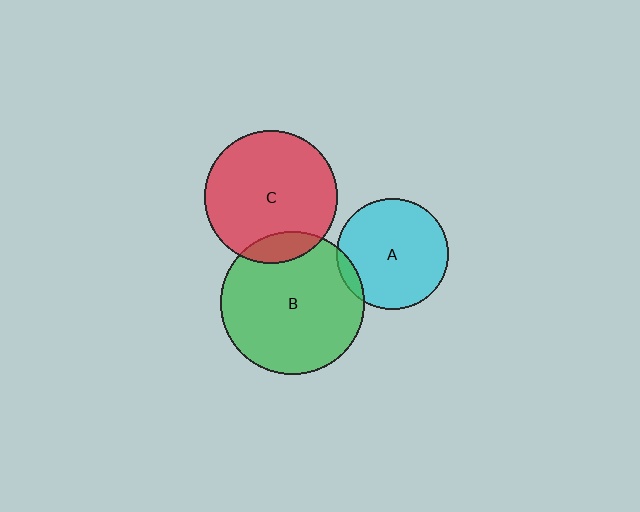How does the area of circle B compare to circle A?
Approximately 1.7 times.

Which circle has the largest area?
Circle B (green).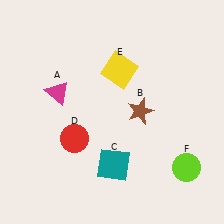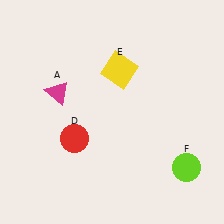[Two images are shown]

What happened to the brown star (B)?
The brown star (B) was removed in Image 2. It was in the top-right area of Image 1.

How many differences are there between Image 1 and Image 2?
There are 2 differences between the two images.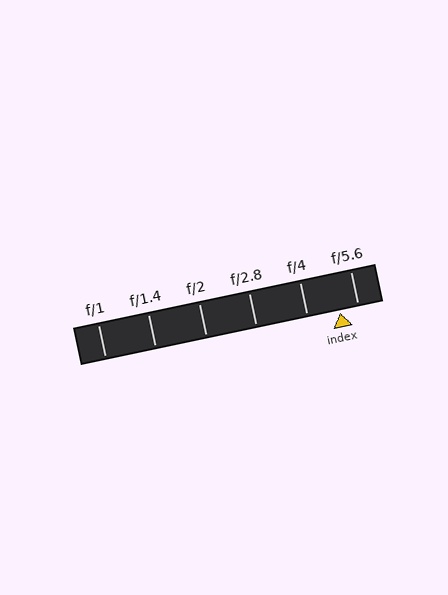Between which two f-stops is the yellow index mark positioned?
The index mark is between f/4 and f/5.6.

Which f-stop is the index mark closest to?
The index mark is closest to f/5.6.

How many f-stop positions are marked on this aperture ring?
There are 6 f-stop positions marked.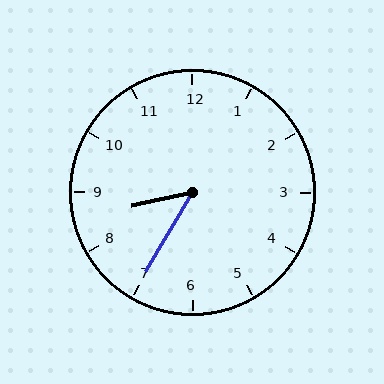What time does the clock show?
8:35.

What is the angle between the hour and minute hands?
Approximately 48 degrees.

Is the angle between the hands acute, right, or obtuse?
It is acute.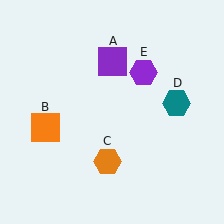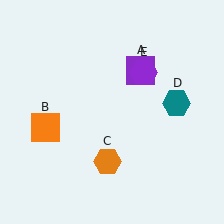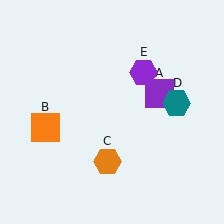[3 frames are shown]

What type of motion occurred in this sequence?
The purple square (object A) rotated clockwise around the center of the scene.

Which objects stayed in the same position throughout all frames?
Orange square (object B) and orange hexagon (object C) and teal hexagon (object D) and purple hexagon (object E) remained stationary.